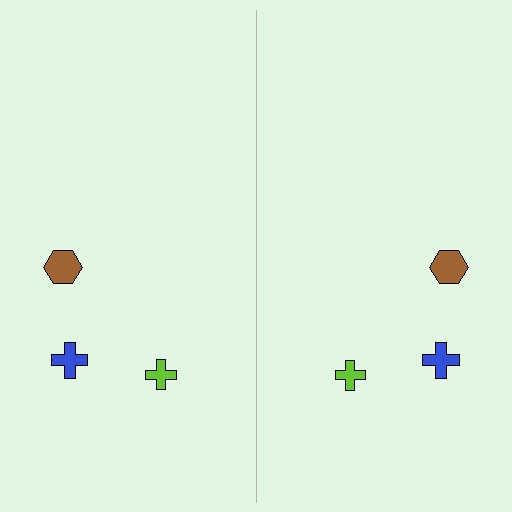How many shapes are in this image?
There are 6 shapes in this image.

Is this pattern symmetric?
Yes, this pattern has bilateral (reflection) symmetry.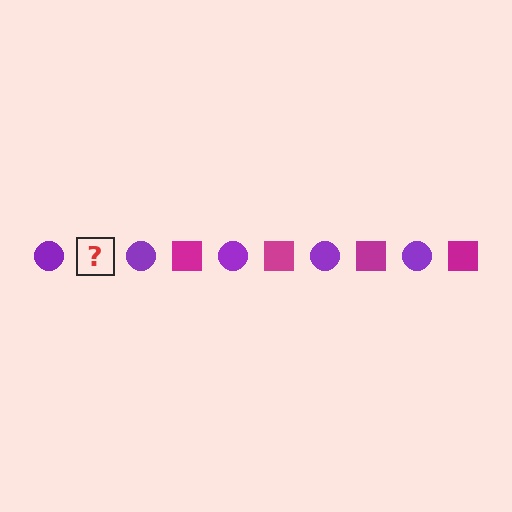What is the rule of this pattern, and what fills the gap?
The rule is that the pattern alternates between purple circle and magenta square. The gap should be filled with a magenta square.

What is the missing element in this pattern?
The missing element is a magenta square.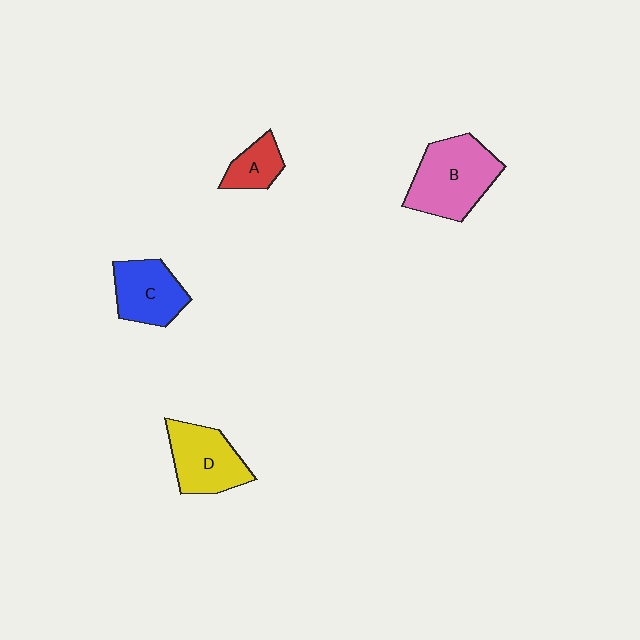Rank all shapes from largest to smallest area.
From largest to smallest: B (pink), D (yellow), C (blue), A (red).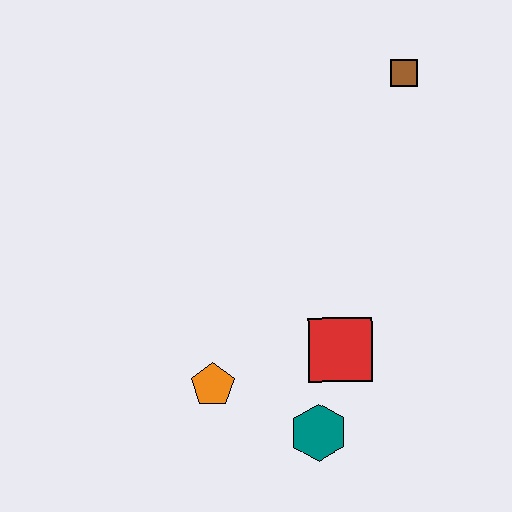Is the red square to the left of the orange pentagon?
No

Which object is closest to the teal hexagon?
The red square is closest to the teal hexagon.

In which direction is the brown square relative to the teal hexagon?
The brown square is above the teal hexagon.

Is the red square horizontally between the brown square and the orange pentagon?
Yes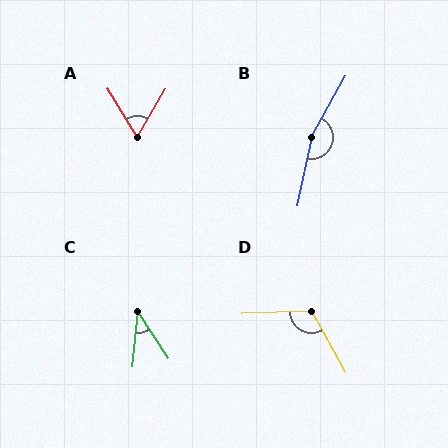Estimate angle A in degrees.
Approximately 61 degrees.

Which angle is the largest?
B, at approximately 163 degrees.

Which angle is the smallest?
C, at approximately 39 degrees.